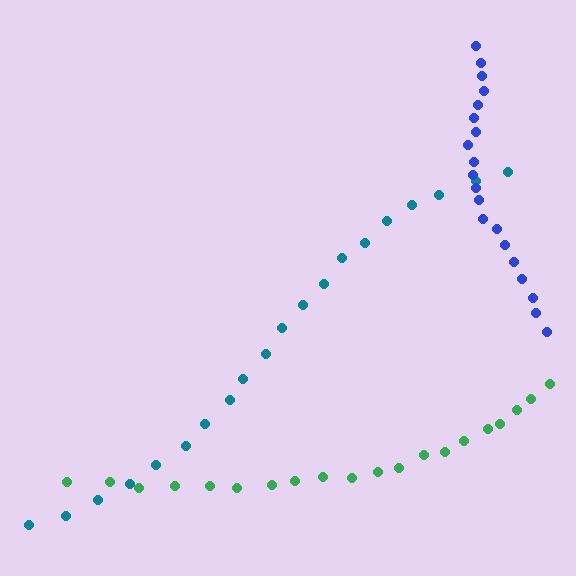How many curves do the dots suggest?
There are 3 distinct paths.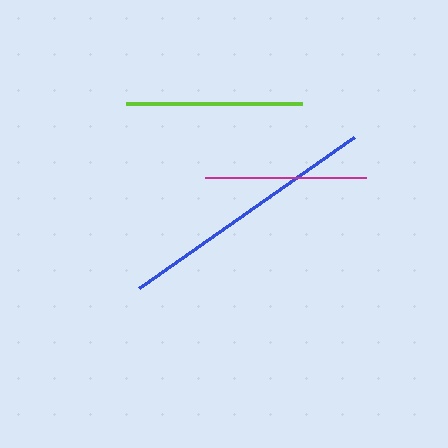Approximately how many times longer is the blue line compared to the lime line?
The blue line is approximately 1.5 times the length of the lime line.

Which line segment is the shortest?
The magenta line is the shortest at approximately 161 pixels.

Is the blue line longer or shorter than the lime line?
The blue line is longer than the lime line.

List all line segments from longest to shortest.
From longest to shortest: blue, lime, magenta.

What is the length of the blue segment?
The blue segment is approximately 263 pixels long.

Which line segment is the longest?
The blue line is the longest at approximately 263 pixels.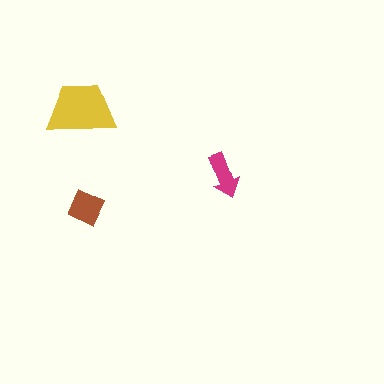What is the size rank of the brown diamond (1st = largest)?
2nd.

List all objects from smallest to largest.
The magenta arrow, the brown diamond, the yellow trapezoid.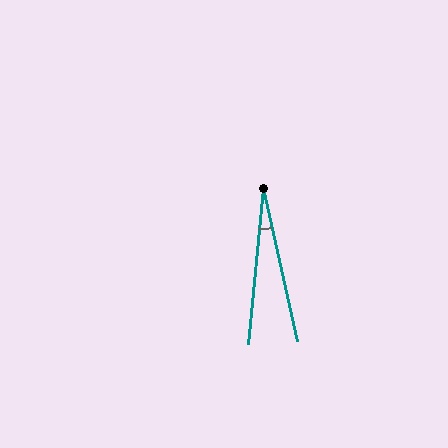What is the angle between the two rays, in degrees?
Approximately 18 degrees.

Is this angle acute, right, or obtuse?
It is acute.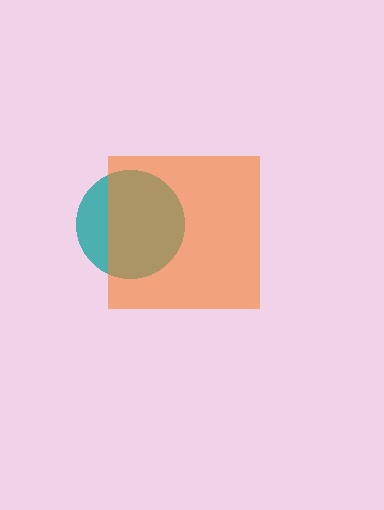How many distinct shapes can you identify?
There are 2 distinct shapes: a teal circle, an orange square.